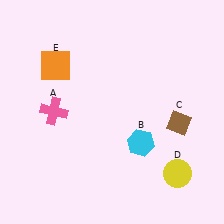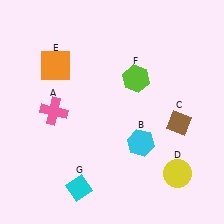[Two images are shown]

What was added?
A lime hexagon (F), a cyan diamond (G) were added in Image 2.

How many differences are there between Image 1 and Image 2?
There are 2 differences between the two images.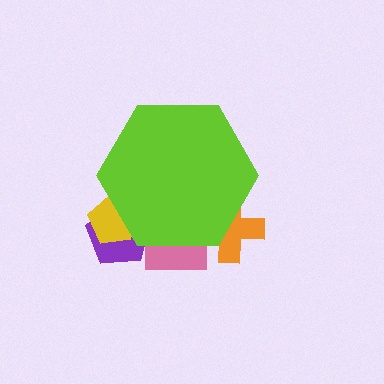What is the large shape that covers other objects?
A lime hexagon.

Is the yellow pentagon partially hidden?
Yes, the yellow pentagon is partially hidden behind the lime hexagon.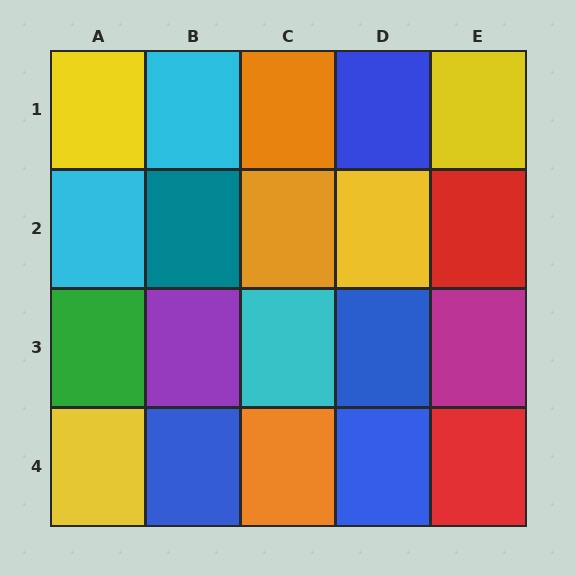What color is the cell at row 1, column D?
Blue.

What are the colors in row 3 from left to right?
Green, purple, cyan, blue, magenta.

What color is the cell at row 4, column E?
Red.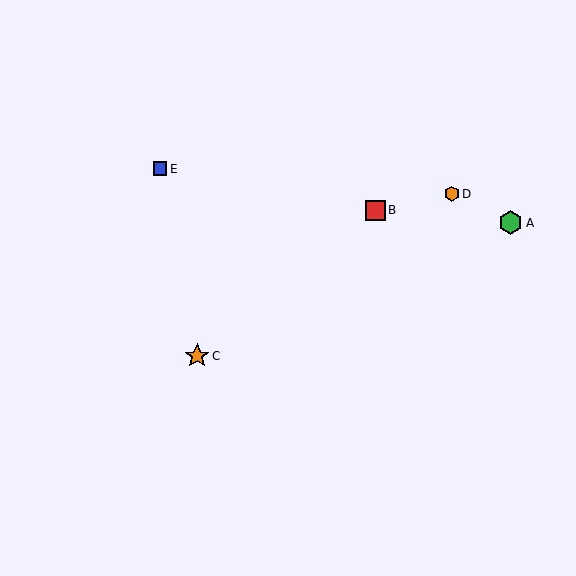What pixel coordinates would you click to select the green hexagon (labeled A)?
Click at (511, 223) to select the green hexagon A.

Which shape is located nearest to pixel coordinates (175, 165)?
The blue square (labeled E) at (160, 169) is nearest to that location.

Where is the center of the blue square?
The center of the blue square is at (160, 169).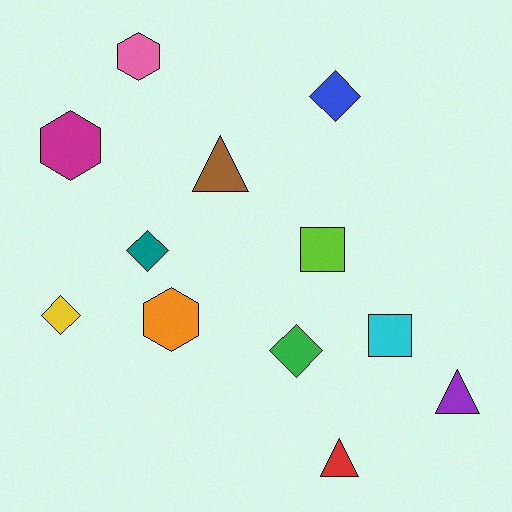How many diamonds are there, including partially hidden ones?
There are 4 diamonds.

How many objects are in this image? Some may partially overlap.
There are 12 objects.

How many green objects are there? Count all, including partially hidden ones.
There is 1 green object.